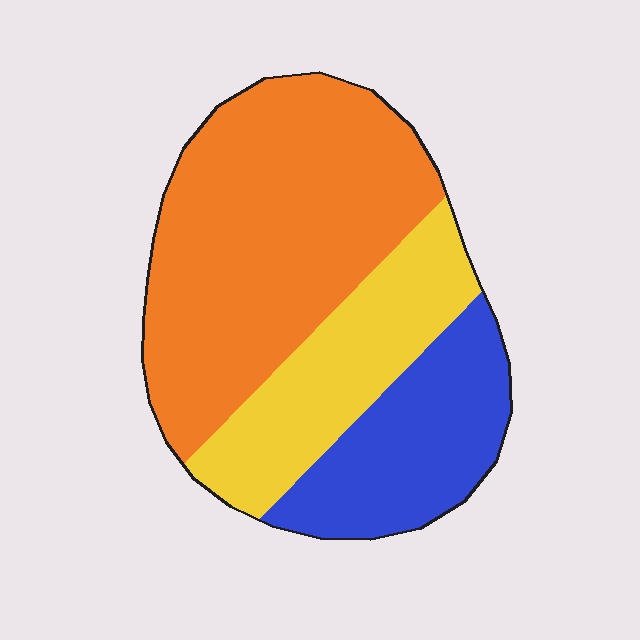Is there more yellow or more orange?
Orange.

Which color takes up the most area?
Orange, at roughly 50%.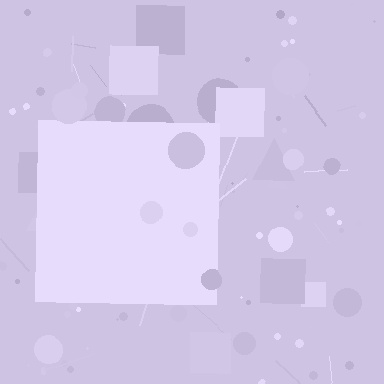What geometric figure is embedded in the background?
A square is embedded in the background.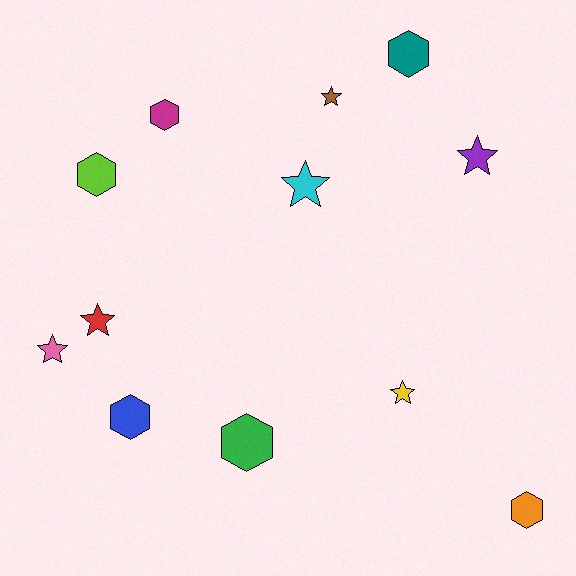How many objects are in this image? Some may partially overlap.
There are 12 objects.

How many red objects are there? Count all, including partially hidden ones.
There is 1 red object.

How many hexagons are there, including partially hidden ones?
There are 6 hexagons.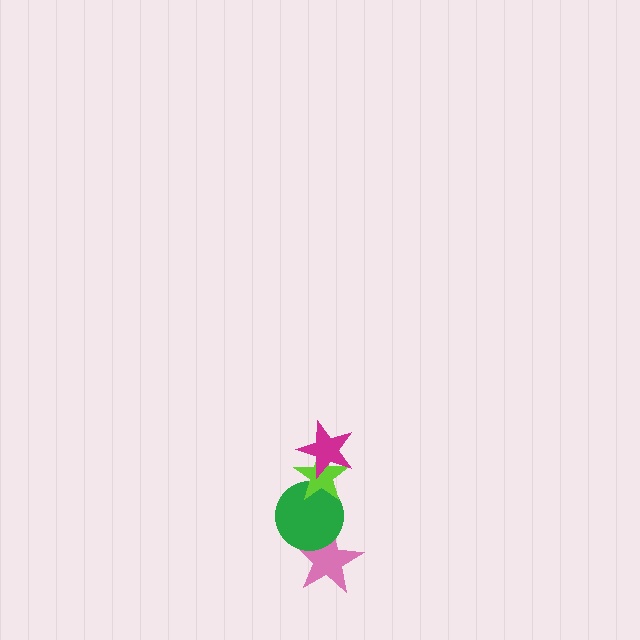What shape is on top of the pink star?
The green circle is on top of the pink star.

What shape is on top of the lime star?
The magenta star is on top of the lime star.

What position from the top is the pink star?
The pink star is 4th from the top.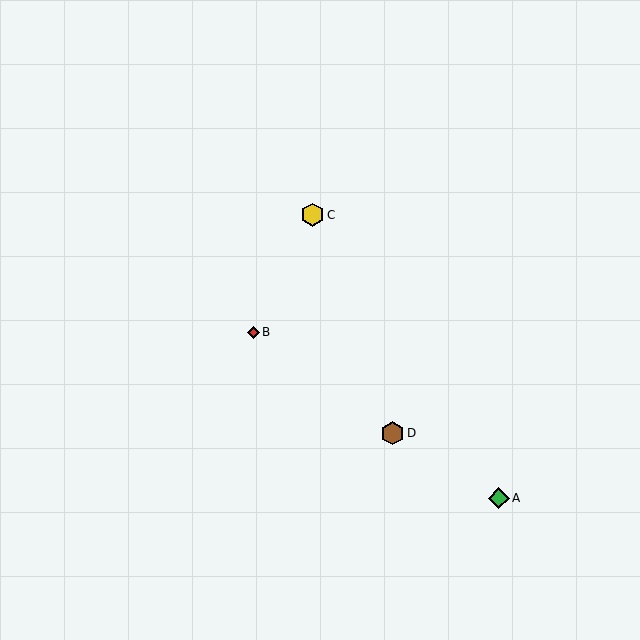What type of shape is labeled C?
Shape C is a yellow hexagon.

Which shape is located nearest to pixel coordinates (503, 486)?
The green diamond (labeled A) at (499, 498) is nearest to that location.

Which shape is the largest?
The yellow hexagon (labeled C) is the largest.